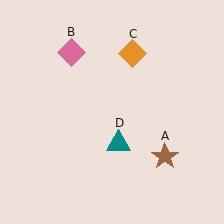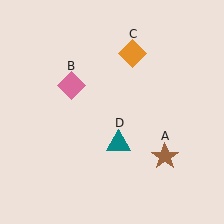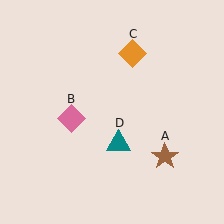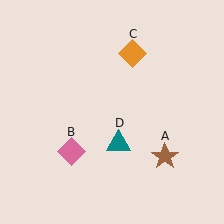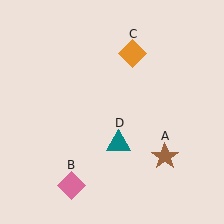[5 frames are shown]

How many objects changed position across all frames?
1 object changed position: pink diamond (object B).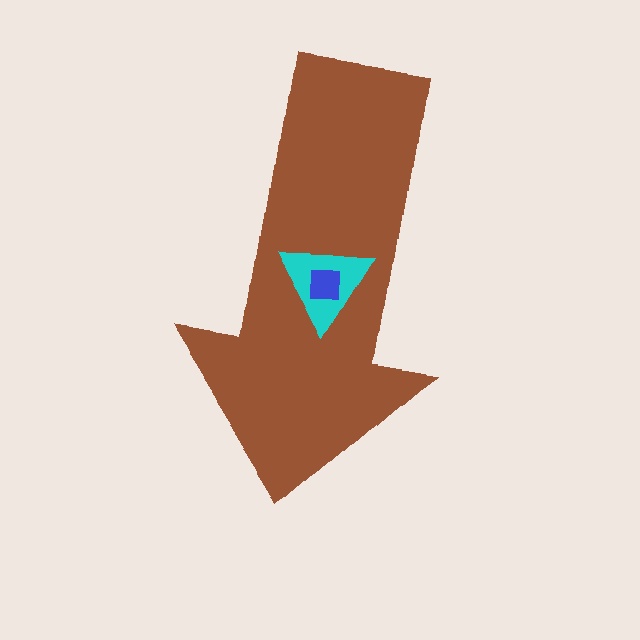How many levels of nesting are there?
3.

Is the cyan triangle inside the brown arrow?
Yes.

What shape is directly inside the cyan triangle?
The blue square.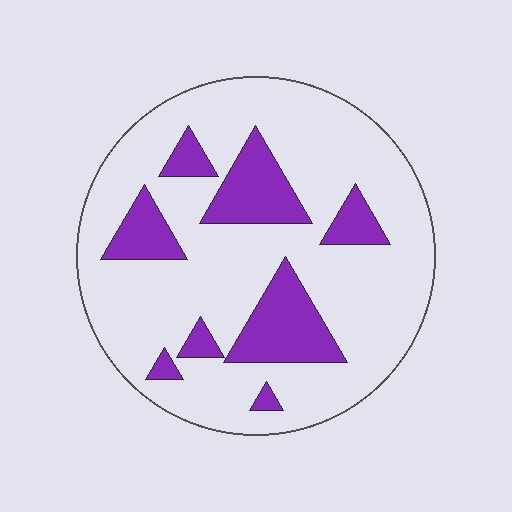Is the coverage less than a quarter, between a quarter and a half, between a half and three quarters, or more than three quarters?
Less than a quarter.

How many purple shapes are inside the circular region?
8.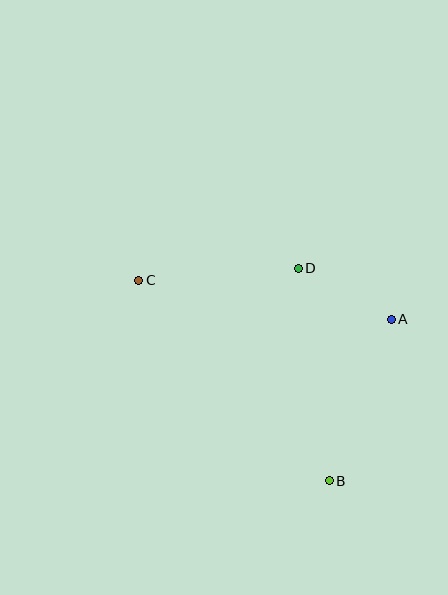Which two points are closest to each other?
Points A and D are closest to each other.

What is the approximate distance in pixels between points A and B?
The distance between A and B is approximately 173 pixels.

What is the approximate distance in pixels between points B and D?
The distance between B and D is approximately 215 pixels.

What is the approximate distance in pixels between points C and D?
The distance between C and D is approximately 160 pixels.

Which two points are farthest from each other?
Points B and C are farthest from each other.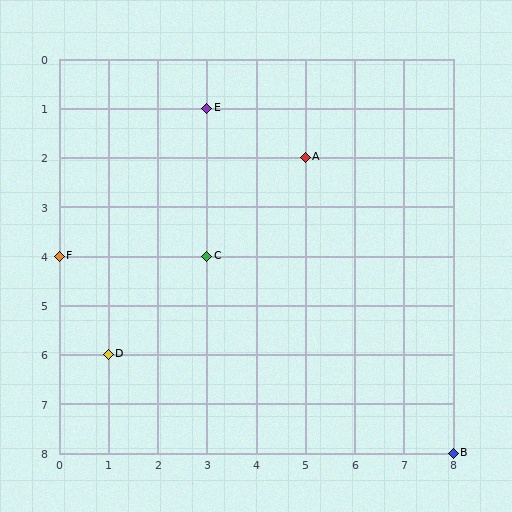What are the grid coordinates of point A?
Point A is at grid coordinates (5, 2).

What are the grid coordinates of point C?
Point C is at grid coordinates (3, 4).